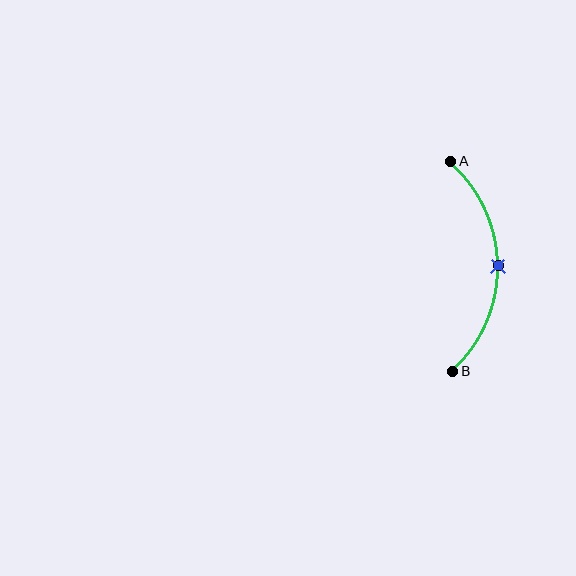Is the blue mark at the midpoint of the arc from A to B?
Yes. The blue mark lies on the arc at equal arc-length from both A and B — it is the arc midpoint.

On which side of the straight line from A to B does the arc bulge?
The arc bulges to the right of the straight line connecting A and B.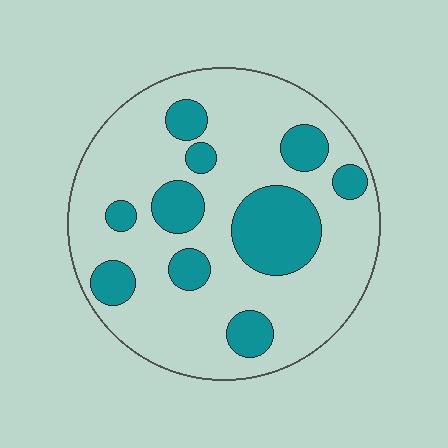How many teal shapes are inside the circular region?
10.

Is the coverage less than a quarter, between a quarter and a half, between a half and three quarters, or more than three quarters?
Between a quarter and a half.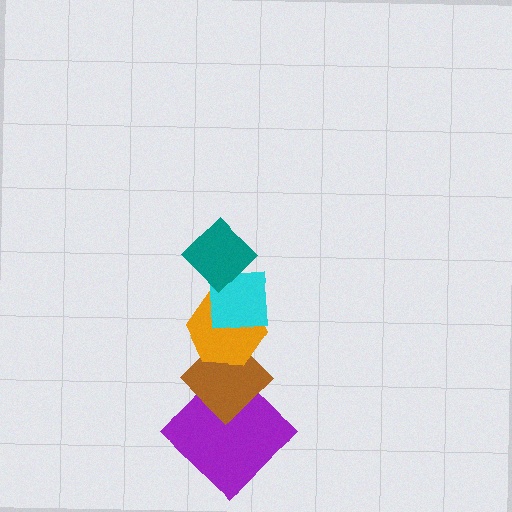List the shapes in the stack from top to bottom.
From top to bottom: the teal diamond, the cyan square, the orange hexagon, the brown diamond, the purple diamond.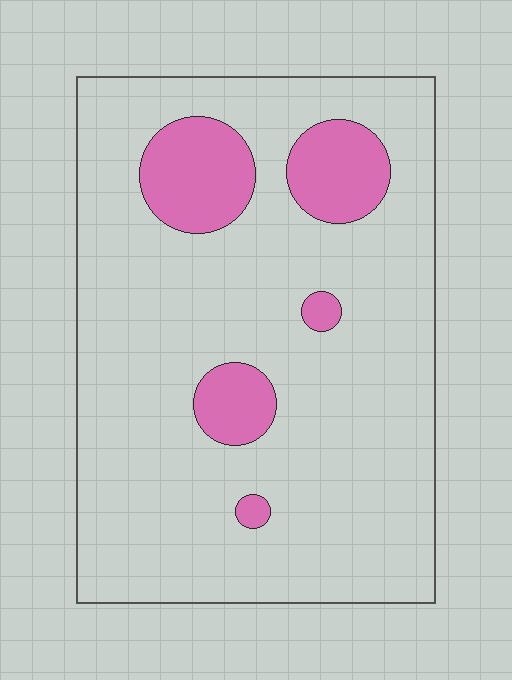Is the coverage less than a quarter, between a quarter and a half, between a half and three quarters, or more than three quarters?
Less than a quarter.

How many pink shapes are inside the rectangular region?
5.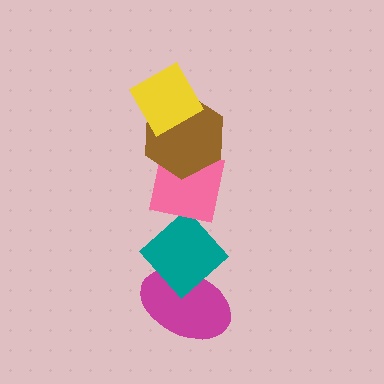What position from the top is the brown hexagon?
The brown hexagon is 2nd from the top.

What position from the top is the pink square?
The pink square is 3rd from the top.